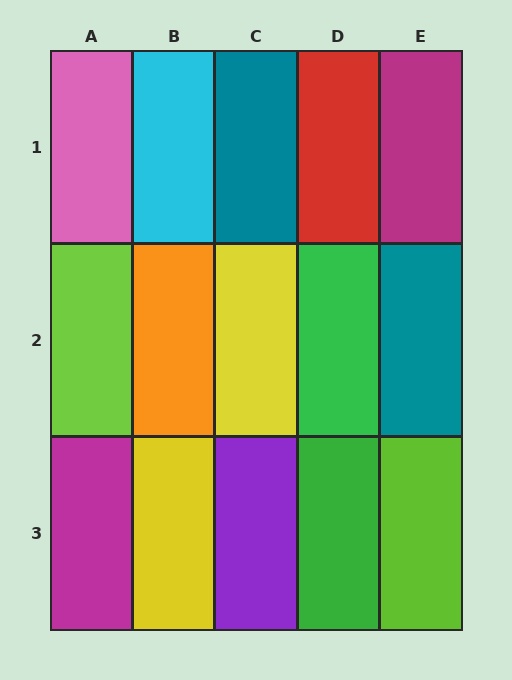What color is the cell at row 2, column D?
Green.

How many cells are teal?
2 cells are teal.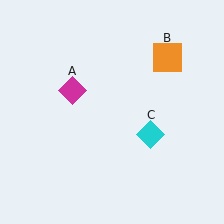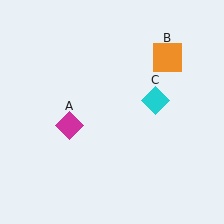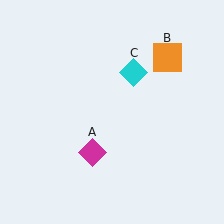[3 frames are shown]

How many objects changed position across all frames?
2 objects changed position: magenta diamond (object A), cyan diamond (object C).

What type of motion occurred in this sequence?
The magenta diamond (object A), cyan diamond (object C) rotated counterclockwise around the center of the scene.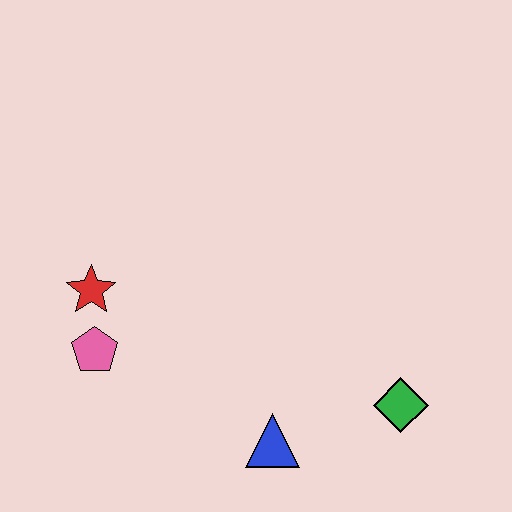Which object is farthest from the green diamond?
The red star is farthest from the green diamond.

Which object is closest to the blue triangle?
The green diamond is closest to the blue triangle.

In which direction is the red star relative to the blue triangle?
The red star is to the left of the blue triangle.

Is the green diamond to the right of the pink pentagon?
Yes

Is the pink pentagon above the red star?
No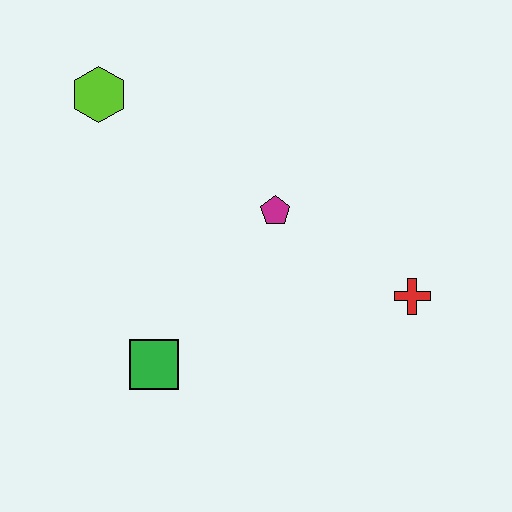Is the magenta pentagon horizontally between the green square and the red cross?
Yes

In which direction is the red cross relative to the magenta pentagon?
The red cross is to the right of the magenta pentagon.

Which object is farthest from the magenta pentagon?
The lime hexagon is farthest from the magenta pentagon.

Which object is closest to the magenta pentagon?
The red cross is closest to the magenta pentagon.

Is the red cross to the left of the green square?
No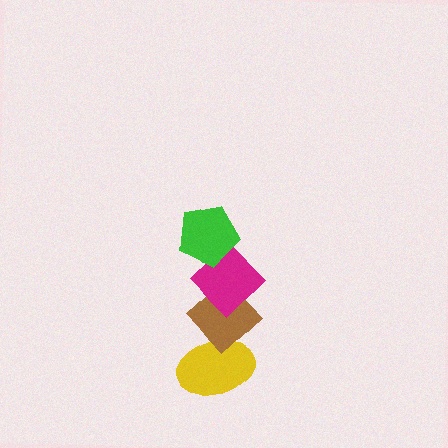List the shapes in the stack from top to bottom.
From top to bottom: the green pentagon, the magenta diamond, the brown diamond, the yellow ellipse.